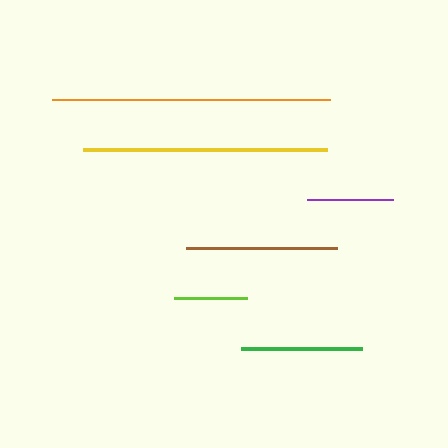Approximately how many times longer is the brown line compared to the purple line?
The brown line is approximately 1.8 times the length of the purple line.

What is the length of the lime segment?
The lime segment is approximately 73 pixels long.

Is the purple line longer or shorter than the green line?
The green line is longer than the purple line.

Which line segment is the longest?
The orange line is the longest at approximately 278 pixels.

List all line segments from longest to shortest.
From longest to shortest: orange, yellow, brown, green, purple, lime.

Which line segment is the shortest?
The lime line is the shortest at approximately 73 pixels.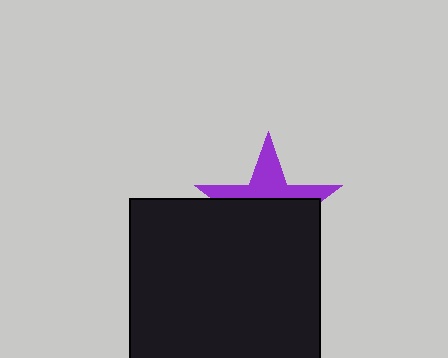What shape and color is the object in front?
The object in front is a black square.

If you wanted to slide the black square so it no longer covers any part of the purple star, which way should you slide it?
Slide it down — that is the most direct way to separate the two shapes.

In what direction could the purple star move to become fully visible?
The purple star could move up. That would shift it out from behind the black square entirely.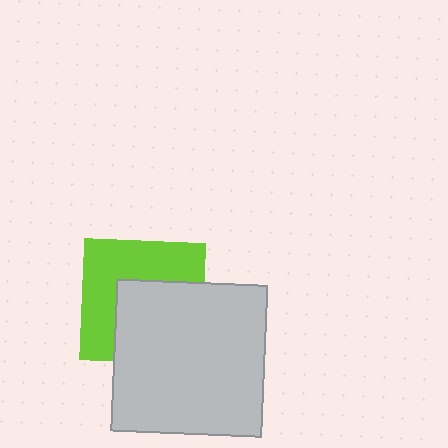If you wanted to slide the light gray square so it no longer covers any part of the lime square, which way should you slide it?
Slide it toward the lower-right — that is the most direct way to separate the two shapes.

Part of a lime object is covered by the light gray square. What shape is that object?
It is a square.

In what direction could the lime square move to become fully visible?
The lime square could move toward the upper-left. That would shift it out from behind the light gray square entirely.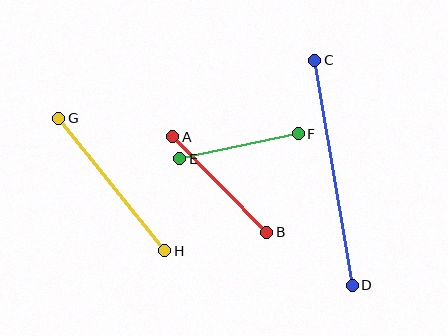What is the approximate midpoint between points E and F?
The midpoint is at approximately (239, 146) pixels.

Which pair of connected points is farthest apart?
Points C and D are farthest apart.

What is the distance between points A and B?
The distance is approximately 134 pixels.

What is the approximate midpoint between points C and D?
The midpoint is at approximately (334, 173) pixels.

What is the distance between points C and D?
The distance is approximately 228 pixels.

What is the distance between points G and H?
The distance is approximately 170 pixels.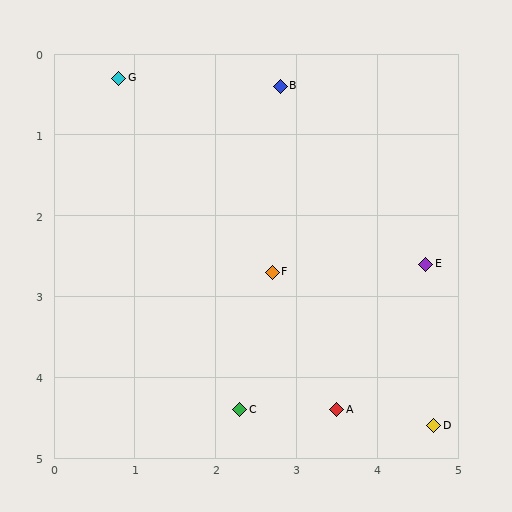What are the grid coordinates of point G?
Point G is at approximately (0.8, 0.3).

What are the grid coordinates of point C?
Point C is at approximately (2.3, 4.4).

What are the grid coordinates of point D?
Point D is at approximately (4.7, 4.6).